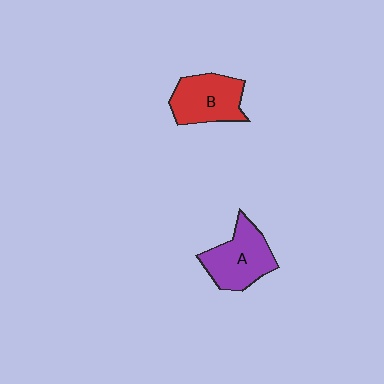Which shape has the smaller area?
Shape B (red).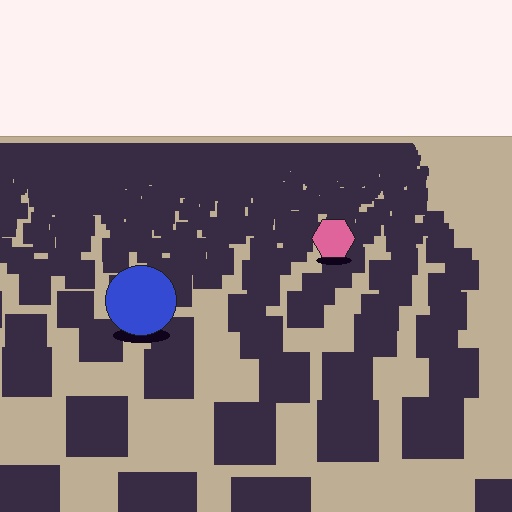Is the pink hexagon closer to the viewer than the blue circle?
No. The blue circle is closer — you can tell from the texture gradient: the ground texture is coarser near it.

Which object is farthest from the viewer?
The pink hexagon is farthest from the viewer. It appears smaller and the ground texture around it is denser.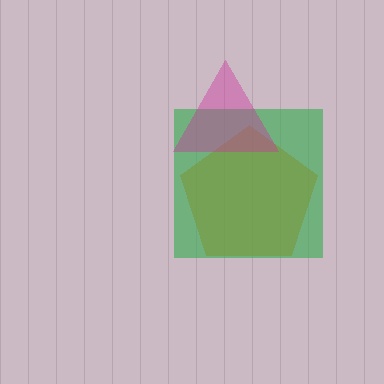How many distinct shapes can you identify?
There are 3 distinct shapes: an orange pentagon, a green square, a magenta triangle.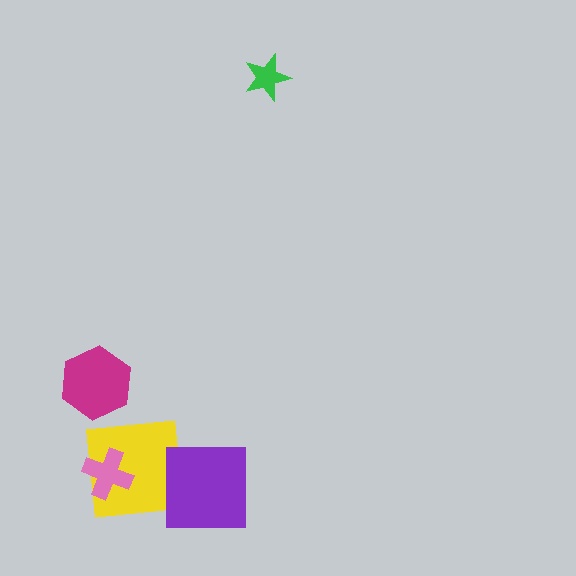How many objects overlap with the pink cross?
1 object overlaps with the pink cross.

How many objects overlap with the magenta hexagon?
0 objects overlap with the magenta hexagon.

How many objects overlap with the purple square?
1 object overlaps with the purple square.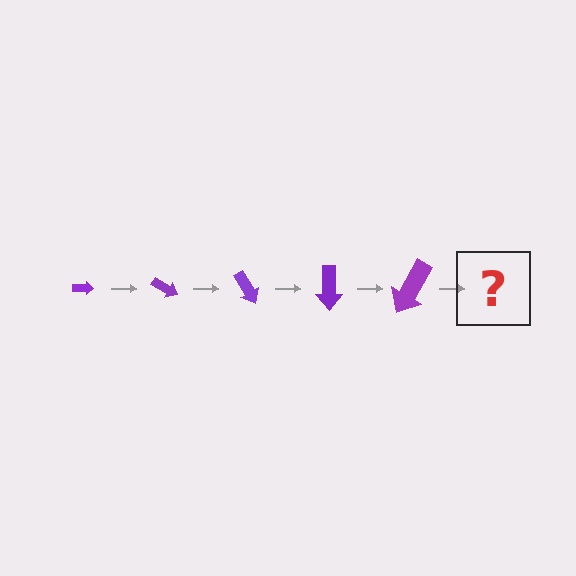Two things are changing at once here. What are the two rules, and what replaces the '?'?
The two rules are that the arrow grows larger each step and it rotates 30 degrees each step. The '?' should be an arrow, larger than the previous one and rotated 150 degrees from the start.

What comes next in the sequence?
The next element should be an arrow, larger than the previous one and rotated 150 degrees from the start.